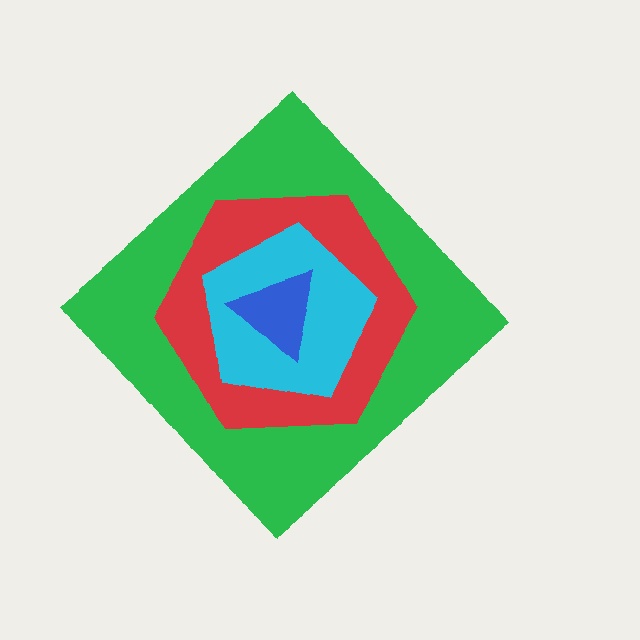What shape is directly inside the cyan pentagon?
The blue triangle.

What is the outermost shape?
The green diamond.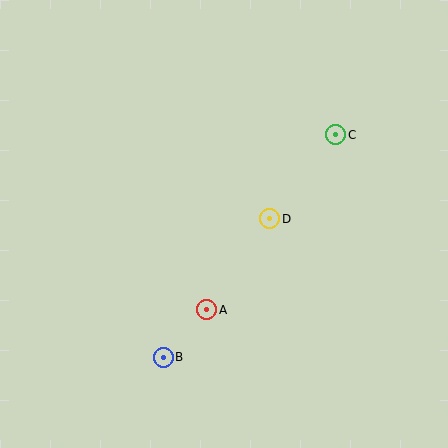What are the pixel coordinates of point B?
Point B is at (163, 357).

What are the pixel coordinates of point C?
Point C is at (336, 135).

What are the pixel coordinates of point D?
Point D is at (270, 219).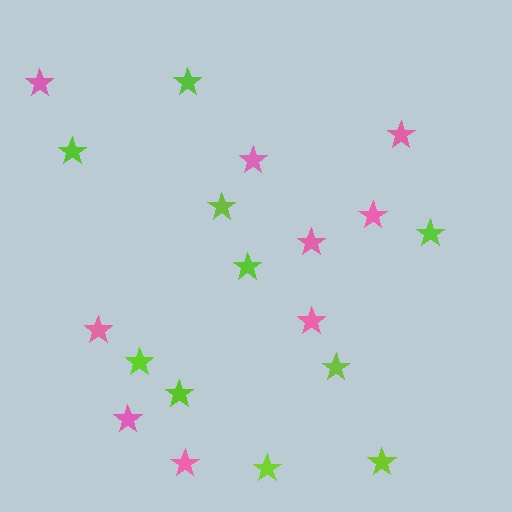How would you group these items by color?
There are 2 groups: one group of lime stars (10) and one group of pink stars (9).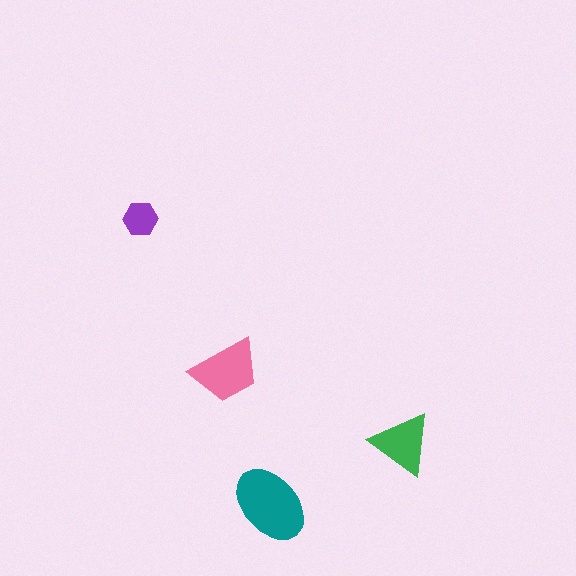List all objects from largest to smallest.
The teal ellipse, the pink trapezoid, the green triangle, the purple hexagon.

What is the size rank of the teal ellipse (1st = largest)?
1st.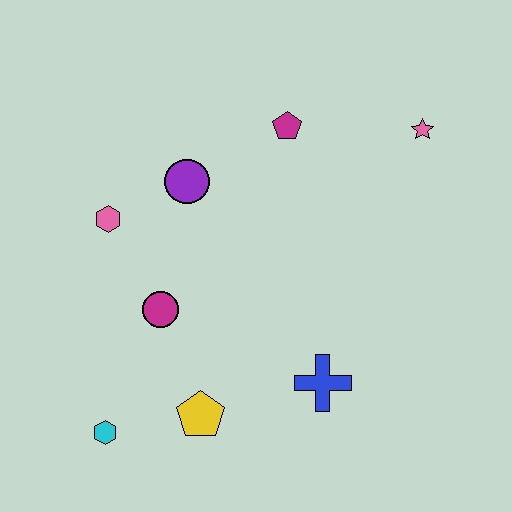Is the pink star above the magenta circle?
Yes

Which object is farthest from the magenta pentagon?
The cyan hexagon is farthest from the magenta pentagon.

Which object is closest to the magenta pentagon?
The purple circle is closest to the magenta pentagon.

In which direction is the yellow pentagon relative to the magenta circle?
The yellow pentagon is below the magenta circle.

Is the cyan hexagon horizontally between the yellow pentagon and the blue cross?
No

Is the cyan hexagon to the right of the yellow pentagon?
No